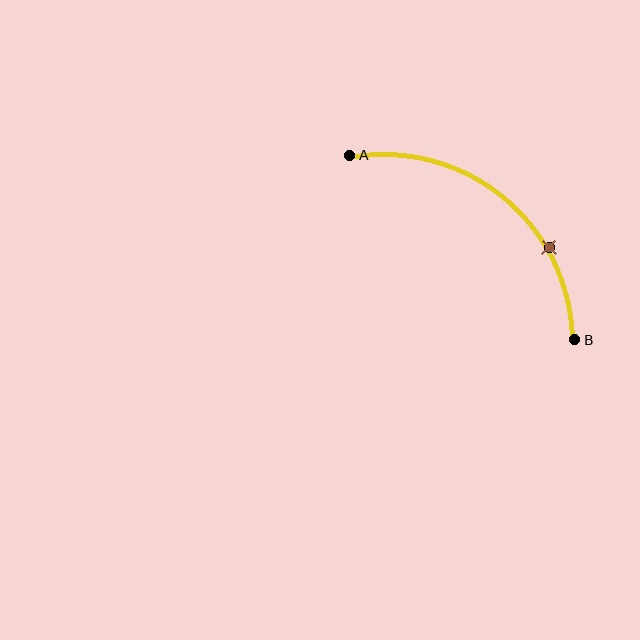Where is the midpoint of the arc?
The arc midpoint is the point on the curve farthest from the straight line joining A and B. It sits above and to the right of that line.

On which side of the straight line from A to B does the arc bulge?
The arc bulges above and to the right of the straight line connecting A and B.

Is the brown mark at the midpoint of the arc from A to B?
No. The brown mark lies on the arc but is closer to endpoint B. The arc midpoint would be at the point on the curve equidistant along the arc from both A and B.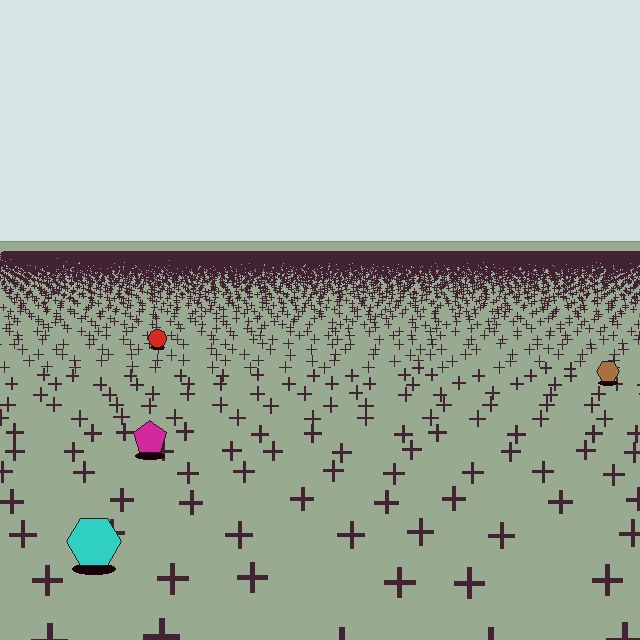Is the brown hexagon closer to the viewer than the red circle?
Yes. The brown hexagon is closer — you can tell from the texture gradient: the ground texture is coarser near it.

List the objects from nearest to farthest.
From nearest to farthest: the cyan hexagon, the magenta pentagon, the brown hexagon, the red circle.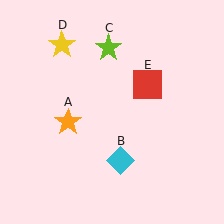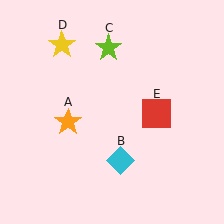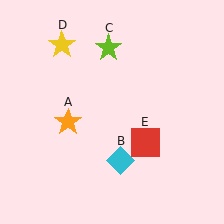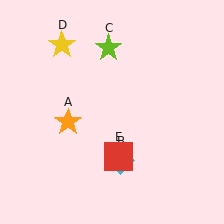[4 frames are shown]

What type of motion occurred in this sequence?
The red square (object E) rotated clockwise around the center of the scene.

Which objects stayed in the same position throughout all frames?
Orange star (object A) and cyan diamond (object B) and lime star (object C) and yellow star (object D) remained stationary.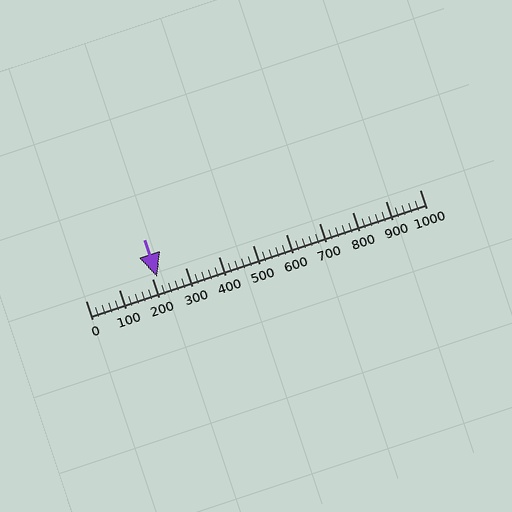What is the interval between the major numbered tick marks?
The major tick marks are spaced 100 units apart.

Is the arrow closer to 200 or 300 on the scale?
The arrow is closer to 200.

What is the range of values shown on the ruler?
The ruler shows values from 0 to 1000.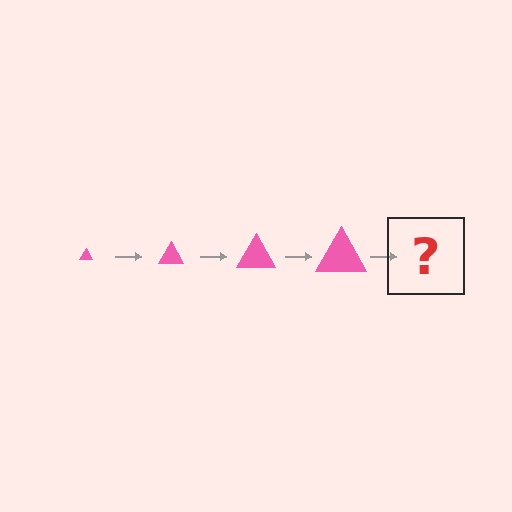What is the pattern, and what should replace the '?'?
The pattern is that the triangle gets progressively larger each step. The '?' should be a pink triangle, larger than the previous one.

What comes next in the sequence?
The next element should be a pink triangle, larger than the previous one.